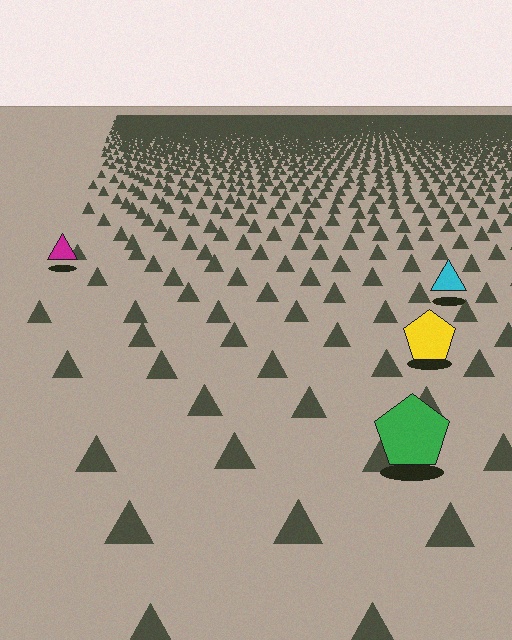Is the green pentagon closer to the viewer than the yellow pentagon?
Yes. The green pentagon is closer — you can tell from the texture gradient: the ground texture is coarser near it.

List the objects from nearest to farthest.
From nearest to farthest: the green pentagon, the yellow pentagon, the cyan triangle, the magenta triangle.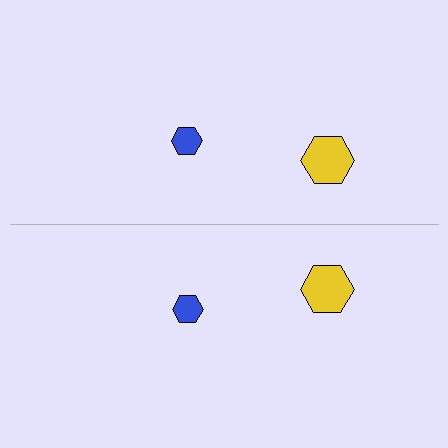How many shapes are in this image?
There are 4 shapes in this image.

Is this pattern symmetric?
Yes, this pattern has bilateral (reflection) symmetry.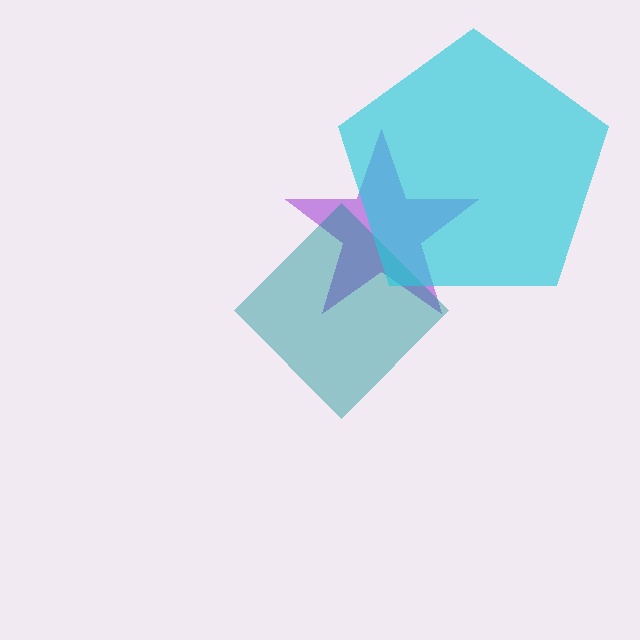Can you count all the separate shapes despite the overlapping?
Yes, there are 3 separate shapes.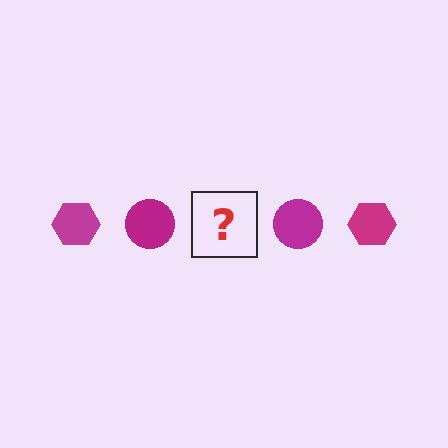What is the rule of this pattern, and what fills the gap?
The rule is that the pattern cycles through hexagon, circle shapes in magenta. The gap should be filled with a magenta hexagon.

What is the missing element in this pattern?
The missing element is a magenta hexagon.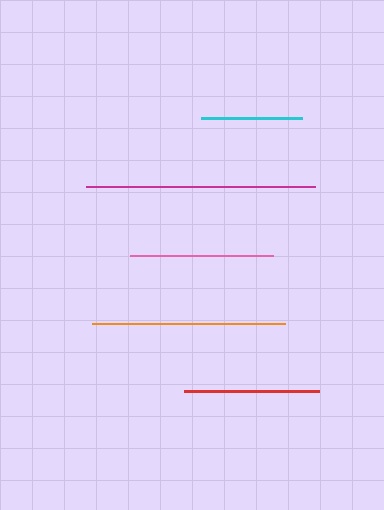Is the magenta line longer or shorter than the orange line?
The magenta line is longer than the orange line.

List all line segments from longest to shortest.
From longest to shortest: magenta, orange, pink, red, cyan.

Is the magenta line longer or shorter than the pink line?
The magenta line is longer than the pink line.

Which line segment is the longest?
The magenta line is the longest at approximately 228 pixels.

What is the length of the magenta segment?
The magenta segment is approximately 228 pixels long.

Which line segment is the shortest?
The cyan line is the shortest at approximately 101 pixels.